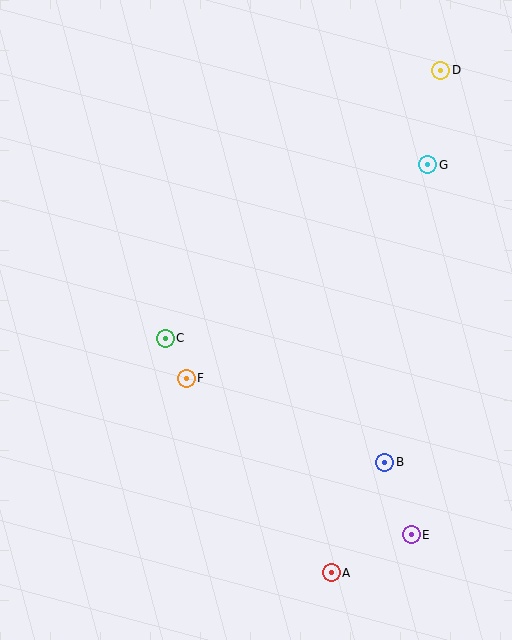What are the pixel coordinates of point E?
Point E is at (411, 535).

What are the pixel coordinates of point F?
Point F is at (186, 378).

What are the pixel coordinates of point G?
Point G is at (428, 165).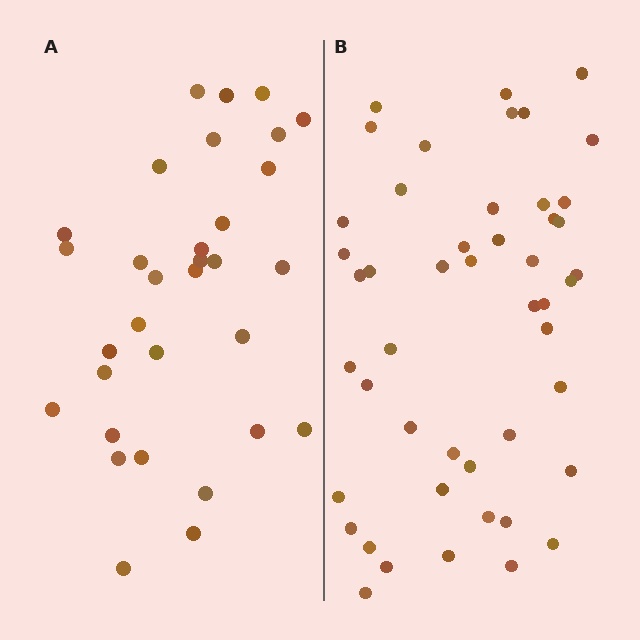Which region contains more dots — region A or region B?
Region B (the right region) has more dots.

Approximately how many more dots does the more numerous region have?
Region B has approximately 15 more dots than region A.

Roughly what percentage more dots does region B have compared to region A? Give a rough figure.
About 50% more.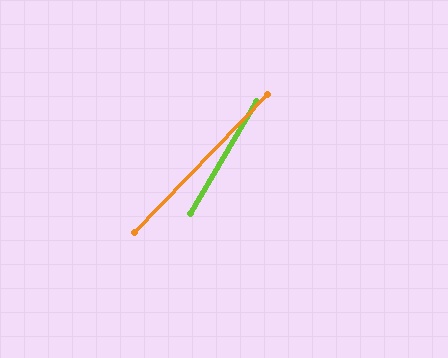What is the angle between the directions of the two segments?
Approximately 14 degrees.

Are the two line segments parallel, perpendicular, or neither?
Neither parallel nor perpendicular — they differ by about 14°.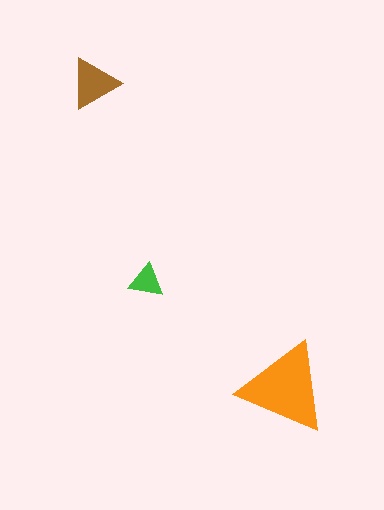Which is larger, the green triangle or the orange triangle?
The orange one.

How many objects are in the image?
There are 3 objects in the image.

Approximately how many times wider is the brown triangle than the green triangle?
About 1.5 times wider.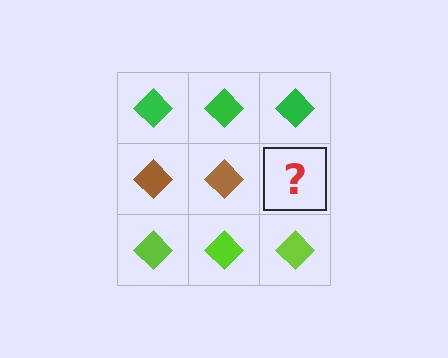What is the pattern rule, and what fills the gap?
The rule is that each row has a consistent color. The gap should be filled with a brown diamond.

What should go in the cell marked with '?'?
The missing cell should contain a brown diamond.